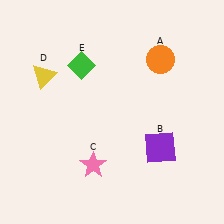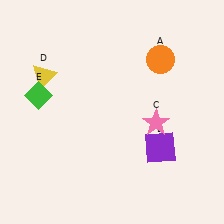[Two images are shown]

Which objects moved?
The objects that moved are: the pink star (C), the green diamond (E).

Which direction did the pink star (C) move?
The pink star (C) moved right.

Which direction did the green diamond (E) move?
The green diamond (E) moved left.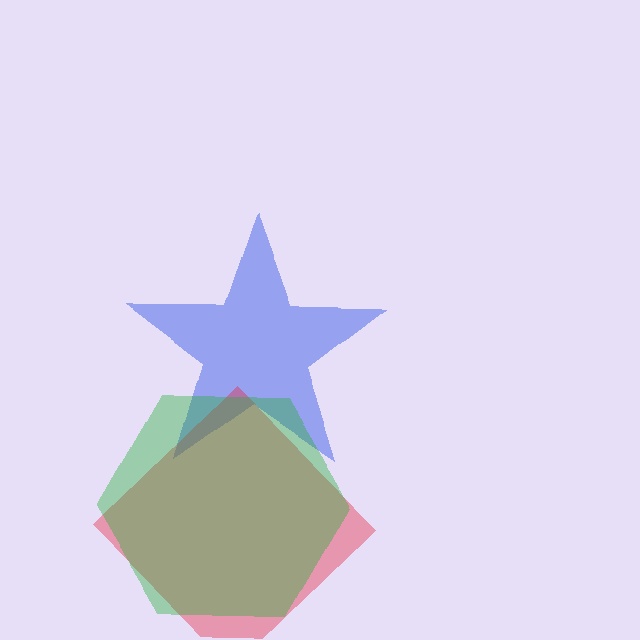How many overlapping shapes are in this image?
There are 3 overlapping shapes in the image.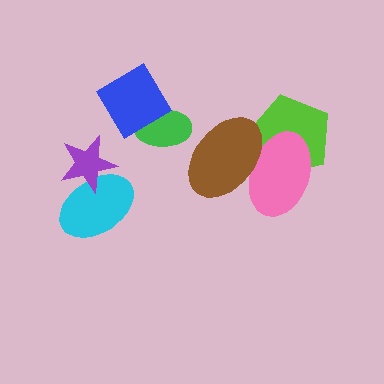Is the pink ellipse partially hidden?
Yes, it is partially covered by another shape.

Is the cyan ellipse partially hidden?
Yes, it is partially covered by another shape.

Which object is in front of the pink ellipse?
The brown ellipse is in front of the pink ellipse.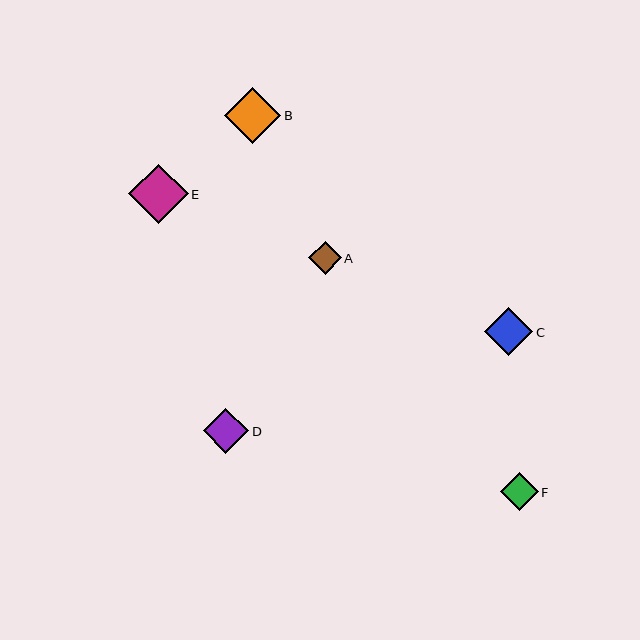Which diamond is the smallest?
Diamond A is the smallest with a size of approximately 32 pixels.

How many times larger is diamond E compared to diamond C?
Diamond E is approximately 1.3 times the size of diamond C.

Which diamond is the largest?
Diamond E is the largest with a size of approximately 60 pixels.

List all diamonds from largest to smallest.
From largest to smallest: E, B, C, D, F, A.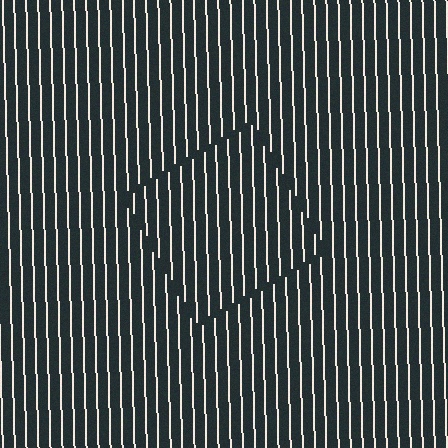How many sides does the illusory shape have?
4 sides — the line-ends trace a square.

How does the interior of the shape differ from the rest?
The interior of the shape contains the same grating, shifted by half a period — the contour is defined by the phase discontinuity where line-ends from the inner and outer gratings abut.